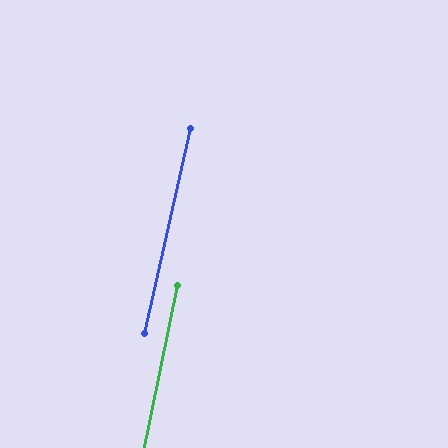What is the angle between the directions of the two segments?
Approximately 1 degree.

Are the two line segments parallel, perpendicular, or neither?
Parallel — their directions differ by only 1.2°.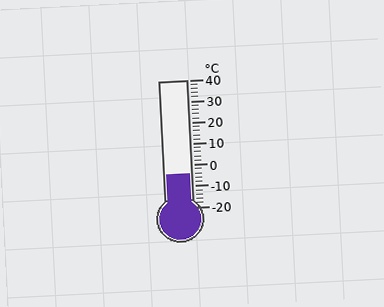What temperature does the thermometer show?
The thermometer shows approximately -4°C.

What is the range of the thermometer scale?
The thermometer scale ranges from -20°C to 40°C.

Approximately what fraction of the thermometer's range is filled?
The thermometer is filled to approximately 25% of its range.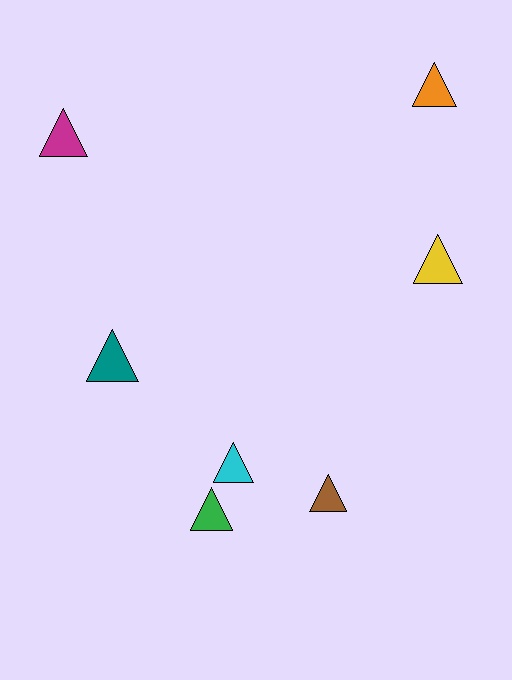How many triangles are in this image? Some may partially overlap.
There are 7 triangles.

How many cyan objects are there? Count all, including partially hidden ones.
There is 1 cyan object.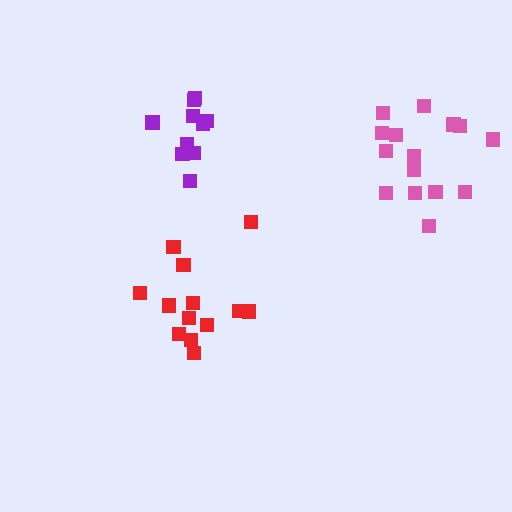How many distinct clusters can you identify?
There are 3 distinct clusters.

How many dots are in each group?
Group 1: 13 dots, Group 2: 15 dots, Group 3: 11 dots (39 total).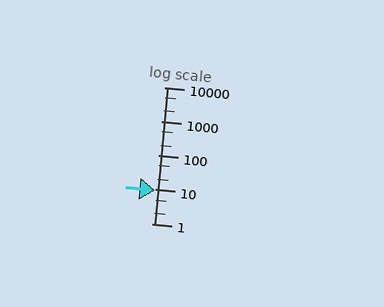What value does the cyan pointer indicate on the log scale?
The pointer indicates approximately 9.7.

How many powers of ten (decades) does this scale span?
The scale spans 4 decades, from 1 to 10000.